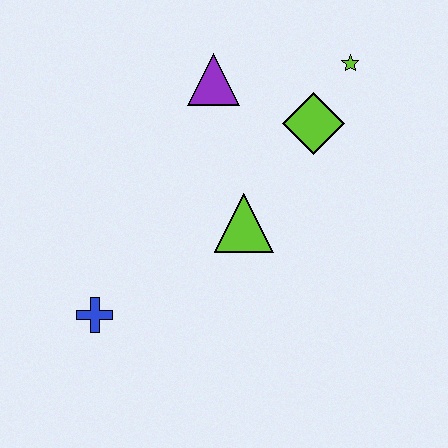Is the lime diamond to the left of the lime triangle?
No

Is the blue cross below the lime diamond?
Yes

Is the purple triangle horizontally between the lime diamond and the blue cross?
Yes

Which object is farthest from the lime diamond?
The blue cross is farthest from the lime diamond.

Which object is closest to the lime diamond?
The lime star is closest to the lime diamond.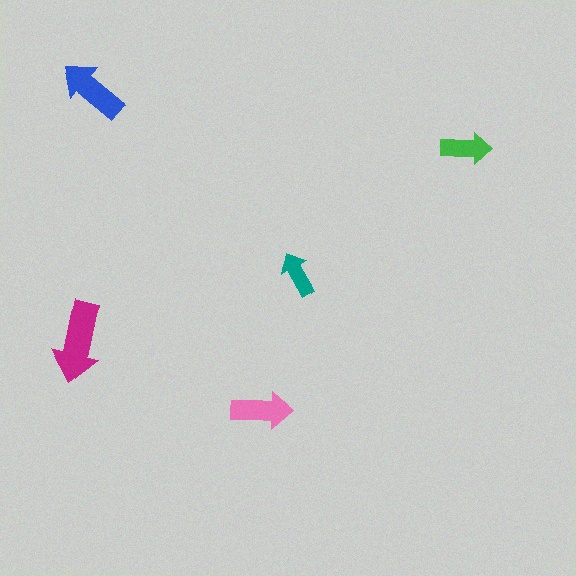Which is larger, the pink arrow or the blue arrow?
The blue one.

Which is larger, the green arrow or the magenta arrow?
The magenta one.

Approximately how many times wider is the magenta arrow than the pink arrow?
About 1.5 times wider.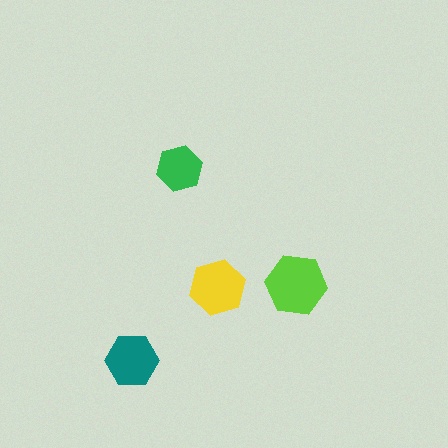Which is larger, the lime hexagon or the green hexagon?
The lime one.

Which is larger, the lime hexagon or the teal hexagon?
The lime one.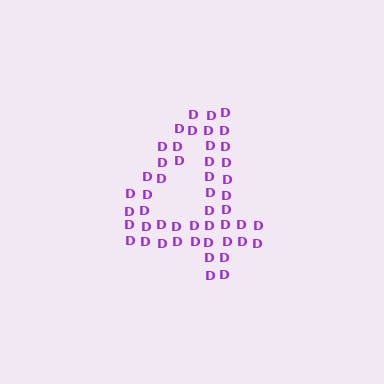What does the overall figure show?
The overall figure shows the digit 4.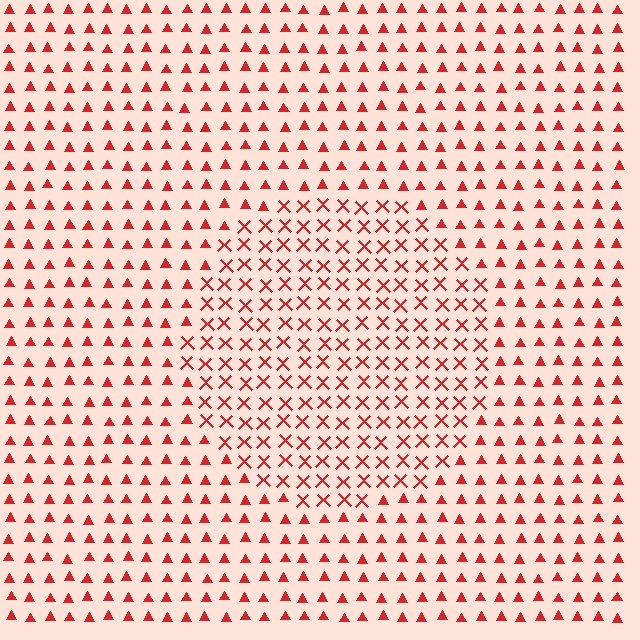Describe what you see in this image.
The image is filled with small red elements arranged in a uniform grid. A circle-shaped region contains X marks, while the surrounding area contains triangles. The boundary is defined purely by the change in element shape.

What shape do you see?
I see a circle.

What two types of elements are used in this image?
The image uses X marks inside the circle region and triangles outside it.